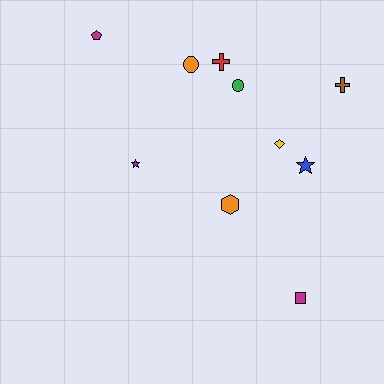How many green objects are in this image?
There is 1 green object.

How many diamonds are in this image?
There is 1 diamond.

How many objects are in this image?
There are 10 objects.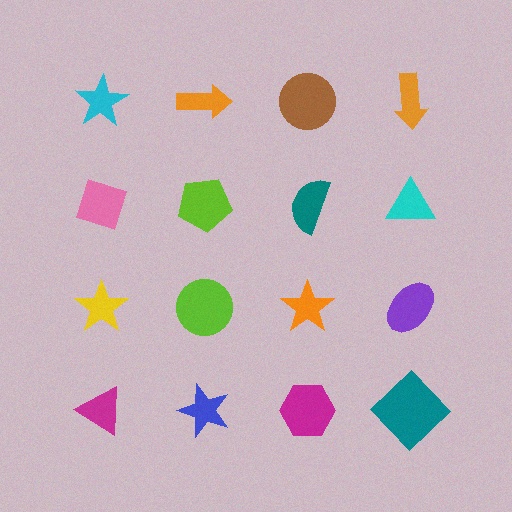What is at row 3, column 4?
A purple ellipse.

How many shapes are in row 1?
4 shapes.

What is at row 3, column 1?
A yellow star.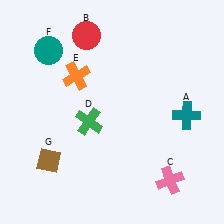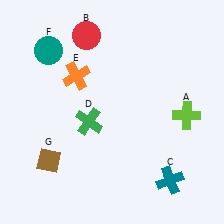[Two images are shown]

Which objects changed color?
A changed from teal to lime. C changed from pink to teal.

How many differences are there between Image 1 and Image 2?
There are 2 differences between the two images.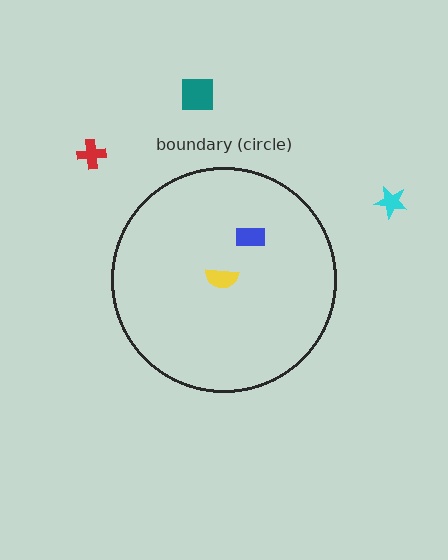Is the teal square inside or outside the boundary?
Outside.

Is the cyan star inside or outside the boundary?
Outside.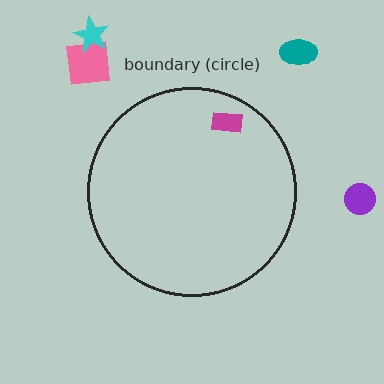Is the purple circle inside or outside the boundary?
Outside.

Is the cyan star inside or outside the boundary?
Outside.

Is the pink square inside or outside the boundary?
Outside.